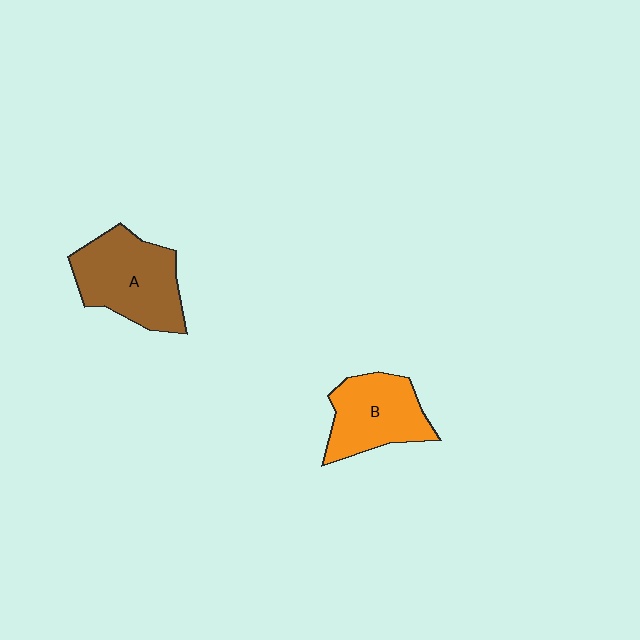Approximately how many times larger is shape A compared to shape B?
Approximately 1.2 times.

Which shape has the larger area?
Shape A (brown).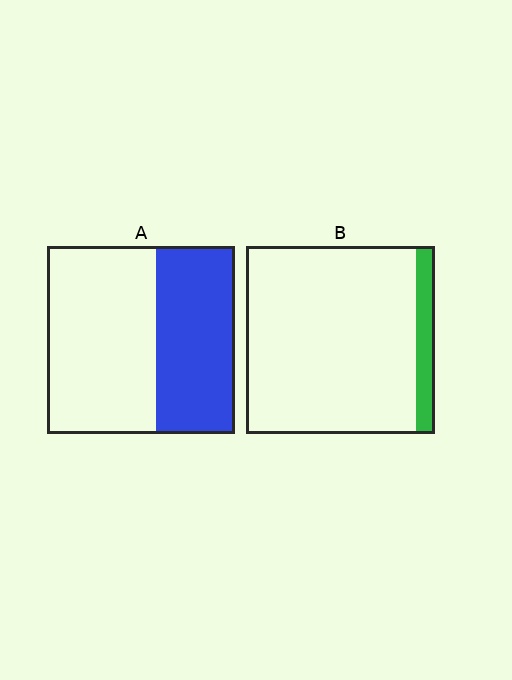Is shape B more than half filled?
No.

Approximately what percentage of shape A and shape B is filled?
A is approximately 40% and B is approximately 10%.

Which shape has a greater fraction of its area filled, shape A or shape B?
Shape A.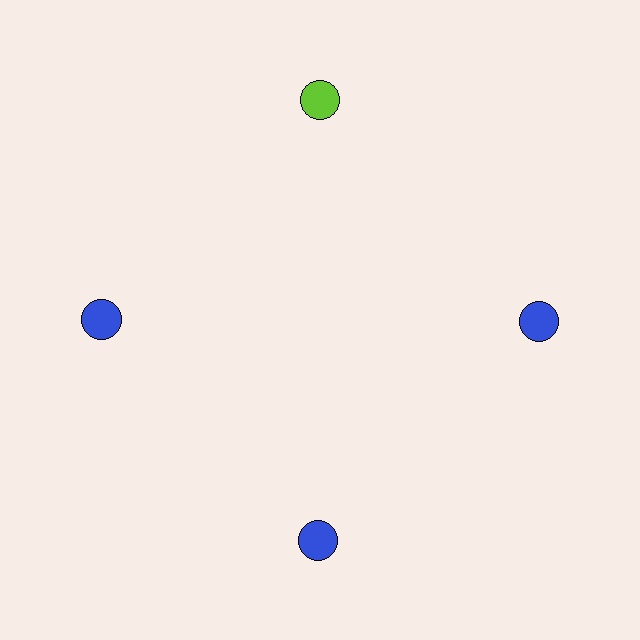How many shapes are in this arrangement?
There are 4 shapes arranged in a ring pattern.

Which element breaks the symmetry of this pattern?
The lime circle at roughly the 12 o'clock position breaks the symmetry. All other shapes are blue circles.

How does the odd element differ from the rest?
It has a different color: lime instead of blue.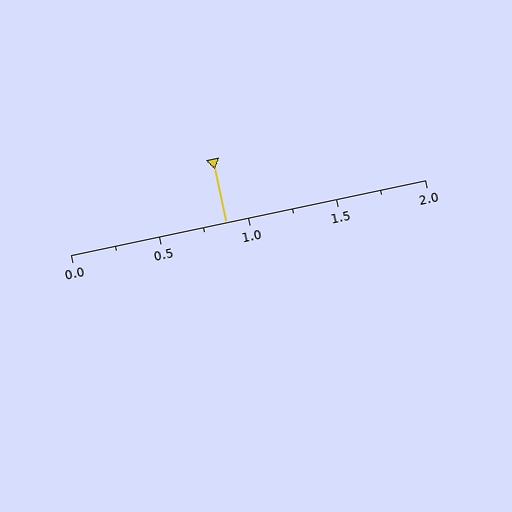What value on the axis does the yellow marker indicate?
The marker indicates approximately 0.88.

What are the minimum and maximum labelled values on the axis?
The axis runs from 0.0 to 2.0.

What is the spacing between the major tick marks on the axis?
The major ticks are spaced 0.5 apart.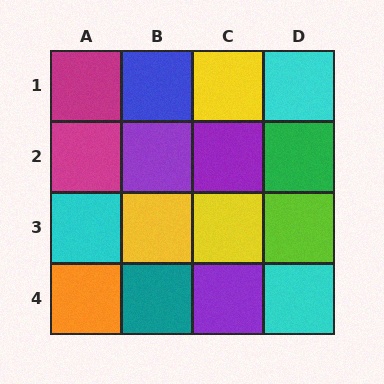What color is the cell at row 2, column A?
Magenta.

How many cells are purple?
3 cells are purple.